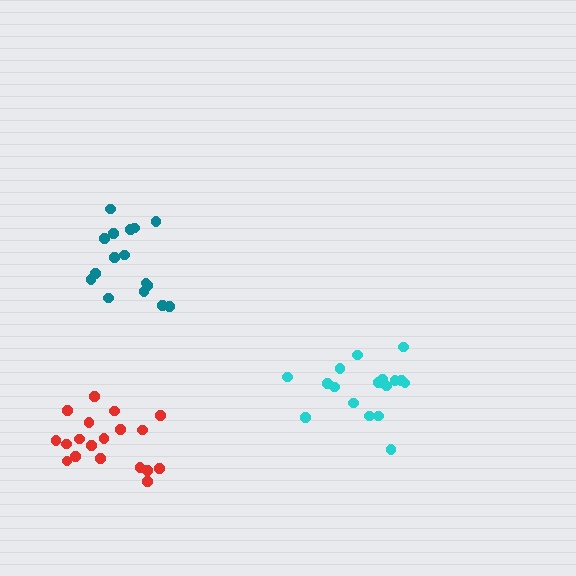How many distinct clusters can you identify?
There are 3 distinct clusters.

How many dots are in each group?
Group 1: 19 dots, Group 2: 17 dots, Group 3: 16 dots (52 total).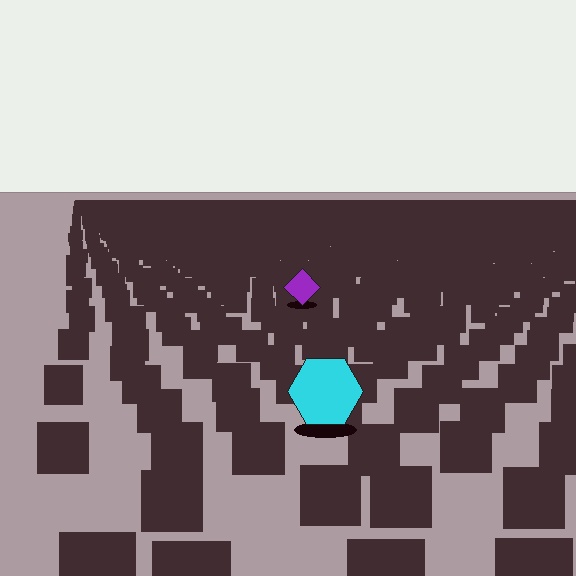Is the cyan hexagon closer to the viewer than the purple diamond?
Yes. The cyan hexagon is closer — you can tell from the texture gradient: the ground texture is coarser near it.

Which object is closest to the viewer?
The cyan hexagon is closest. The texture marks near it are larger and more spread out.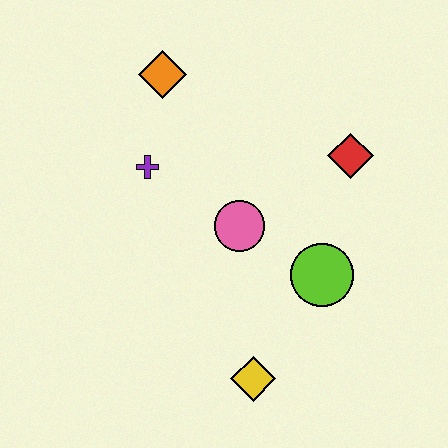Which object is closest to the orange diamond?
The purple cross is closest to the orange diamond.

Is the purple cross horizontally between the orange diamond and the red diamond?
No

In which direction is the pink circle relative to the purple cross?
The pink circle is to the right of the purple cross.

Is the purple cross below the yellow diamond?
No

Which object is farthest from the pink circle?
The orange diamond is farthest from the pink circle.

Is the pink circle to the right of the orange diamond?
Yes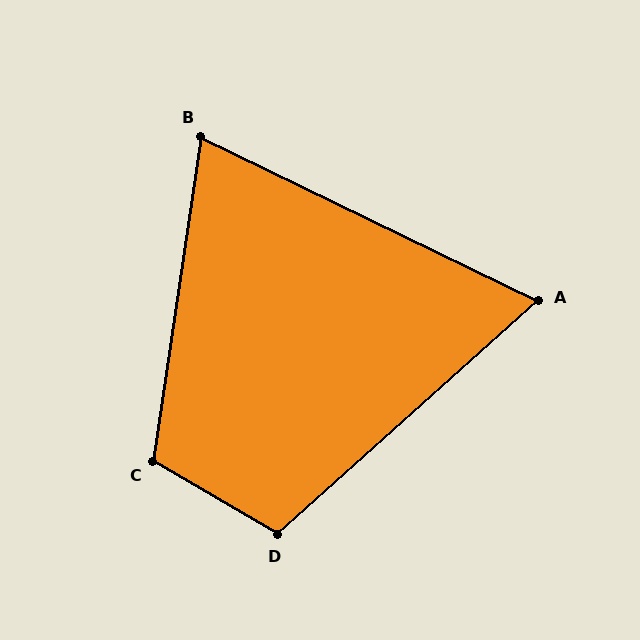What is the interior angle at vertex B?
Approximately 72 degrees (acute).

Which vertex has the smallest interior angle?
A, at approximately 68 degrees.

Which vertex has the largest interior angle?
C, at approximately 112 degrees.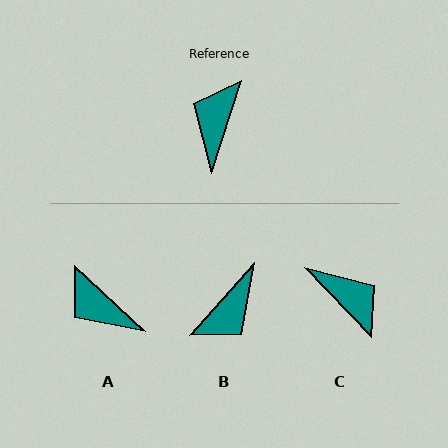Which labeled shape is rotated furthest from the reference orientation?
B, about 156 degrees away.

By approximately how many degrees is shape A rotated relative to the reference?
Approximately 65 degrees counter-clockwise.